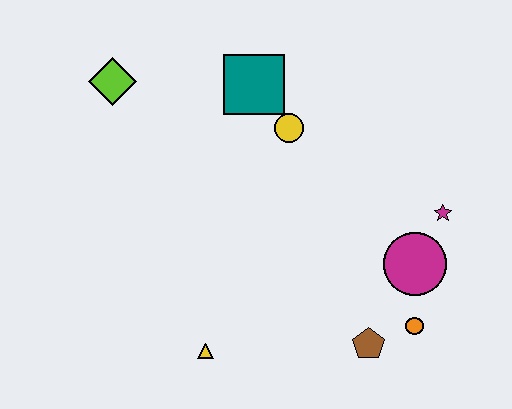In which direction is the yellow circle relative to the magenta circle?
The yellow circle is above the magenta circle.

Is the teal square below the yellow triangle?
No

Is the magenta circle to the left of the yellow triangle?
No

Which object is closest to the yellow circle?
The teal square is closest to the yellow circle.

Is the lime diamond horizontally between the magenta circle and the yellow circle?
No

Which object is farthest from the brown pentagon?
The lime diamond is farthest from the brown pentagon.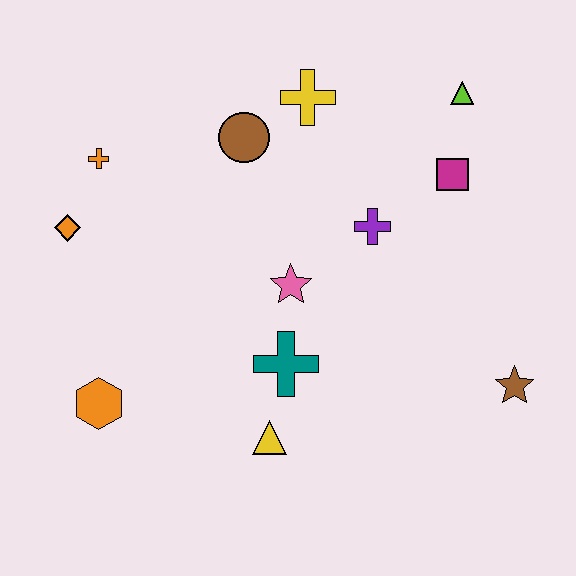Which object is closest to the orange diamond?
The orange cross is closest to the orange diamond.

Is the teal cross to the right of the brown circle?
Yes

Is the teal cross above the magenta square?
No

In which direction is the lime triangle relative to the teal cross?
The lime triangle is above the teal cross.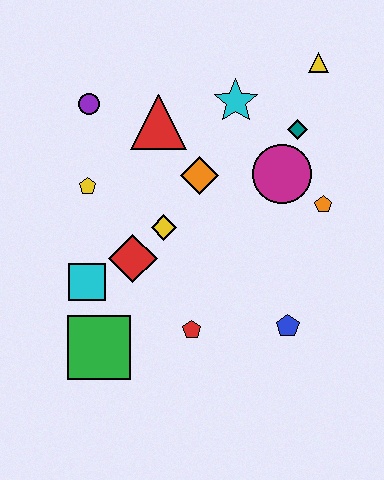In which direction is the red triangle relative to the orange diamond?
The red triangle is above the orange diamond.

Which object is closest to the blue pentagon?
The red pentagon is closest to the blue pentagon.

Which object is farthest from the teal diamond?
The green square is farthest from the teal diamond.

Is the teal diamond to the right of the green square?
Yes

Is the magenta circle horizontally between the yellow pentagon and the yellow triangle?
Yes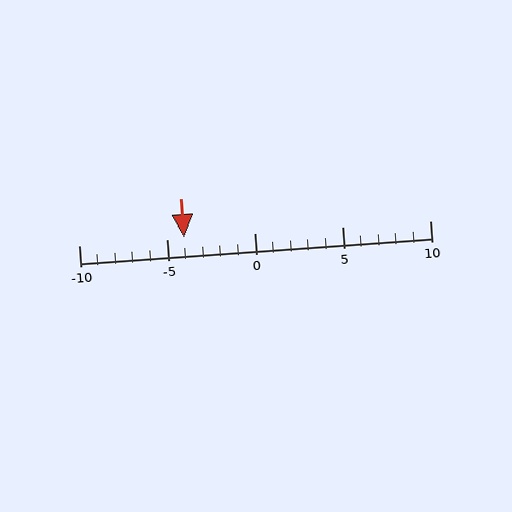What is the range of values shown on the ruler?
The ruler shows values from -10 to 10.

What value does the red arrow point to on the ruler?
The red arrow points to approximately -4.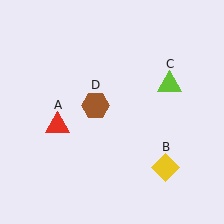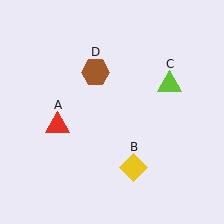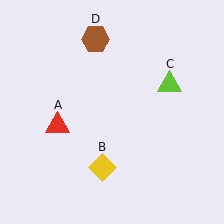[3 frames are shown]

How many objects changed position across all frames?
2 objects changed position: yellow diamond (object B), brown hexagon (object D).